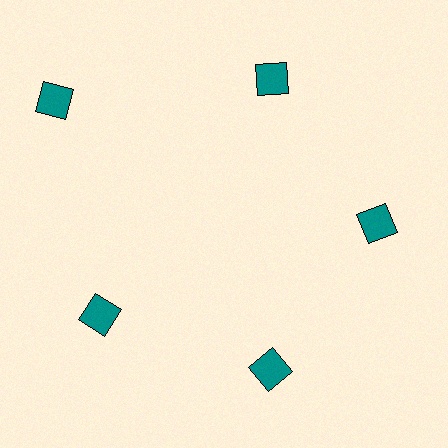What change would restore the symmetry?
The symmetry would be restored by moving it inward, back onto the ring so that all 5 squares sit at equal angles and equal distance from the center.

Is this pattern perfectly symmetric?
No. The 5 teal squares are arranged in a ring, but one element near the 10 o'clock position is pushed outward from the center, breaking the 5-fold rotational symmetry.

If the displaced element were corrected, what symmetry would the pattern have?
It would have 5-fold rotational symmetry — the pattern would map onto itself every 72 degrees.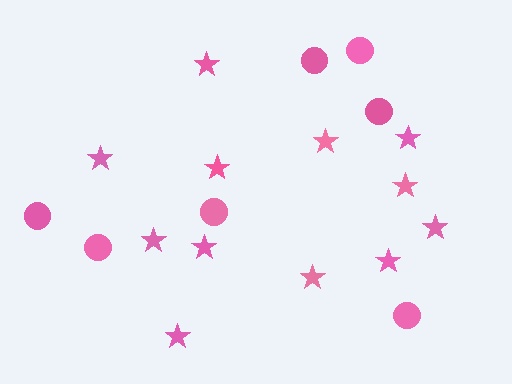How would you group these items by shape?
There are 2 groups: one group of stars (12) and one group of circles (7).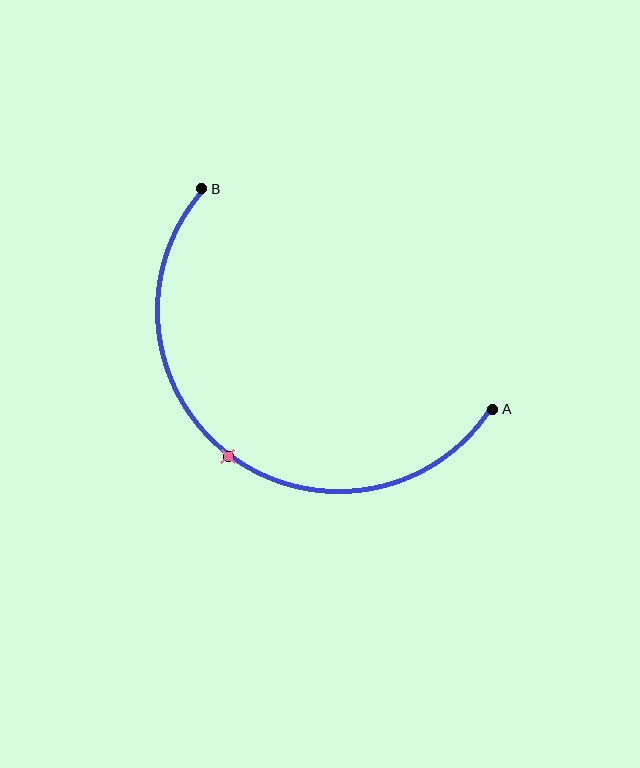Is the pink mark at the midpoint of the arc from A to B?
Yes. The pink mark lies on the arc at equal arc-length from both A and B — it is the arc midpoint.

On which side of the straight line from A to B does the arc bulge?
The arc bulges below and to the left of the straight line connecting A and B.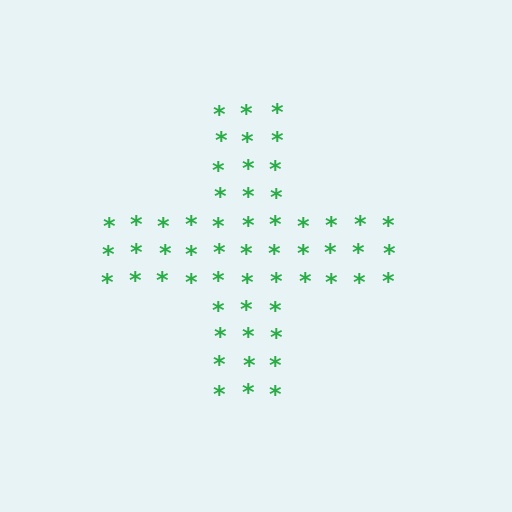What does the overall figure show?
The overall figure shows a cross.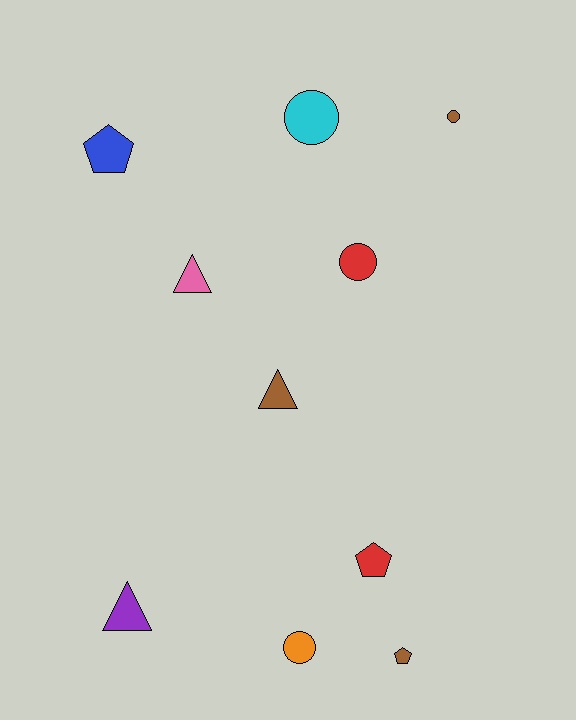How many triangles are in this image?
There are 3 triangles.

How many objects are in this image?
There are 10 objects.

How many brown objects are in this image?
There are 3 brown objects.